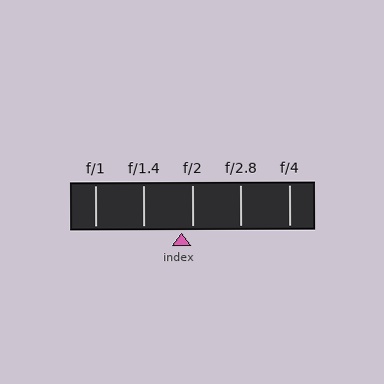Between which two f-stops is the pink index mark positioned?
The index mark is between f/1.4 and f/2.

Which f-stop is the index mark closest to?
The index mark is closest to f/2.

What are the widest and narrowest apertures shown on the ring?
The widest aperture shown is f/1 and the narrowest is f/4.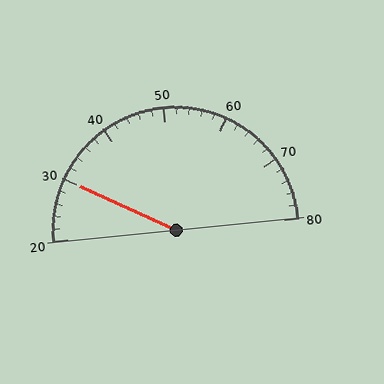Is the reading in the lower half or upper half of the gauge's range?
The reading is in the lower half of the range (20 to 80).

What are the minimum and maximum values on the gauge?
The gauge ranges from 20 to 80.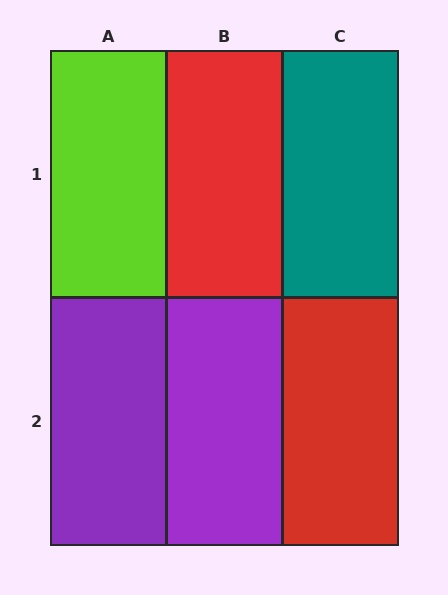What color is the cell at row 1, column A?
Lime.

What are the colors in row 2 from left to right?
Purple, purple, red.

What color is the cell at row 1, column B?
Red.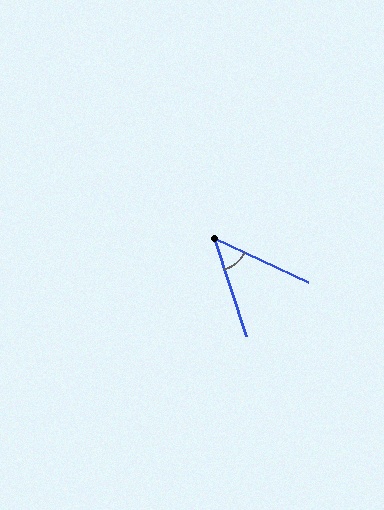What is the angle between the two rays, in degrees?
Approximately 47 degrees.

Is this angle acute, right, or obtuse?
It is acute.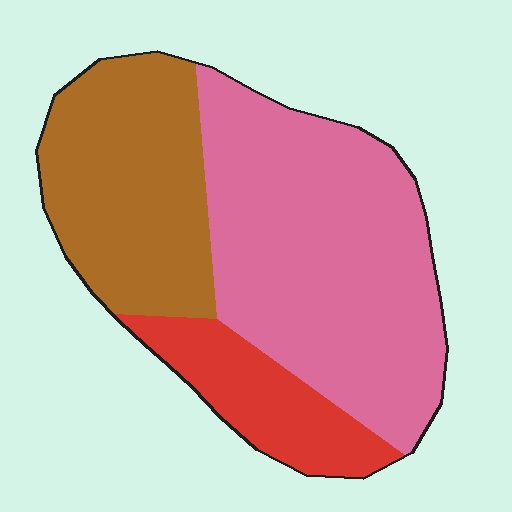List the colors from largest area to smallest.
From largest to smallest: pink, brown, red.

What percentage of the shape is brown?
Brown covers roughly 30% of the shape.